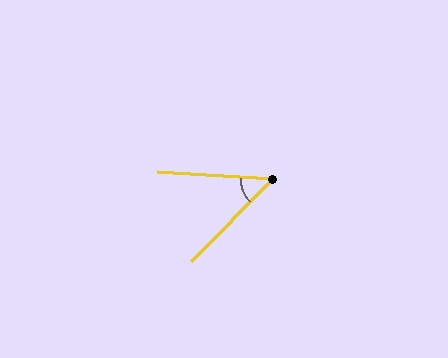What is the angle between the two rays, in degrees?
Approximately 49 degrees.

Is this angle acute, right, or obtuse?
It is acute.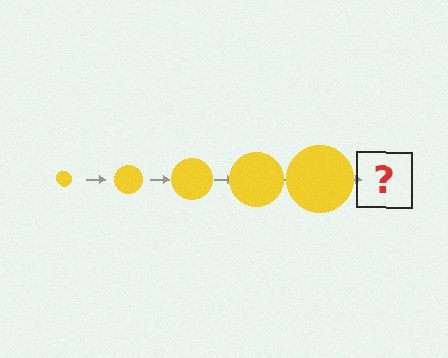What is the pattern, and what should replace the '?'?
The pattern is that the circle gets progressively larger each step. The '?' should be a yellow circle, larger than the previous one.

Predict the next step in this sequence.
The next step is a yellow circle, larger than the previous one.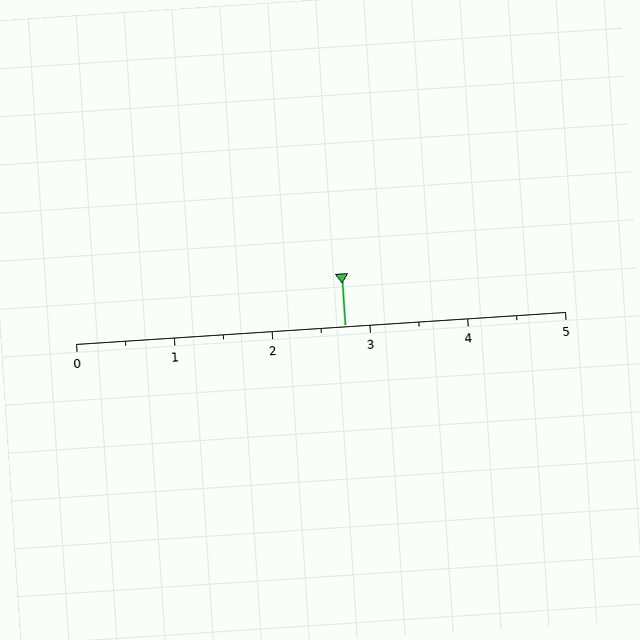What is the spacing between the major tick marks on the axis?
The major ticks are spaced 1 apart.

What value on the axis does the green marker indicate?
The marker indicates approximately 2.8.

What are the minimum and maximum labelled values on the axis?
The axis runs from 0 to 5.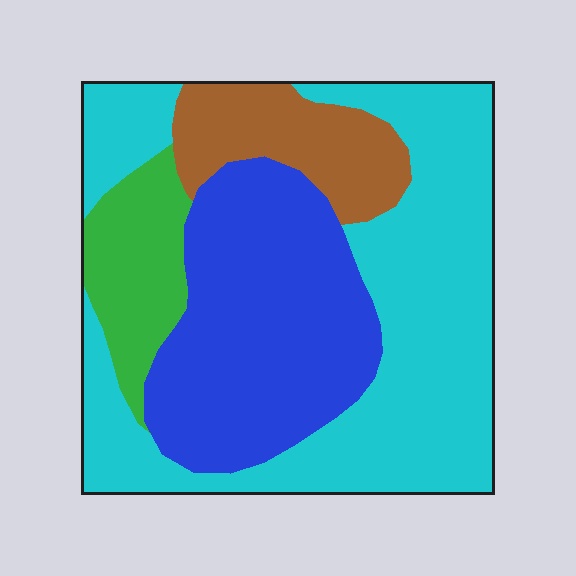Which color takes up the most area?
Cyan, at roughly 45%.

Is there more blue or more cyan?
Cyan.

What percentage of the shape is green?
Green takes up less than a sixth of the shape.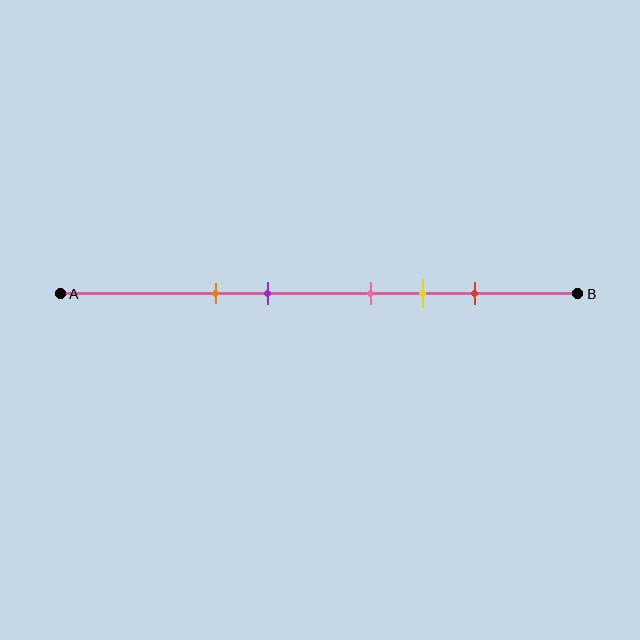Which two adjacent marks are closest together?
The pink and yellow marks are the closest adjacent pair.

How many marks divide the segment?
There are 5 marks dividing the segment.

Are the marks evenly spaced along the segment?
No, the marks are not evenly spaced.